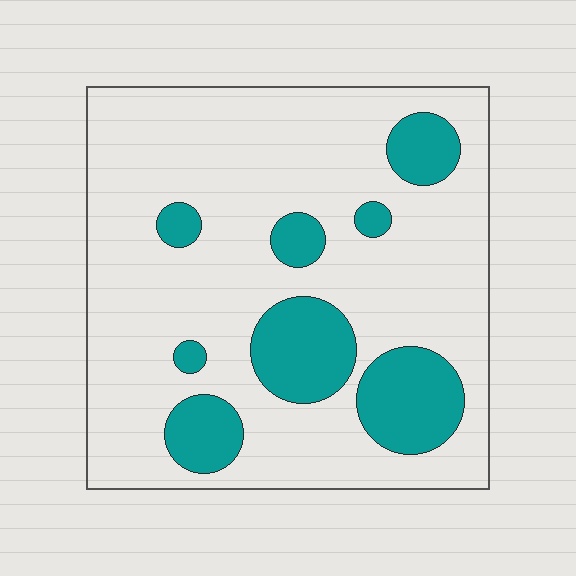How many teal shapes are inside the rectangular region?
8.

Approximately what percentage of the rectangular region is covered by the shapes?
Approximately 20%.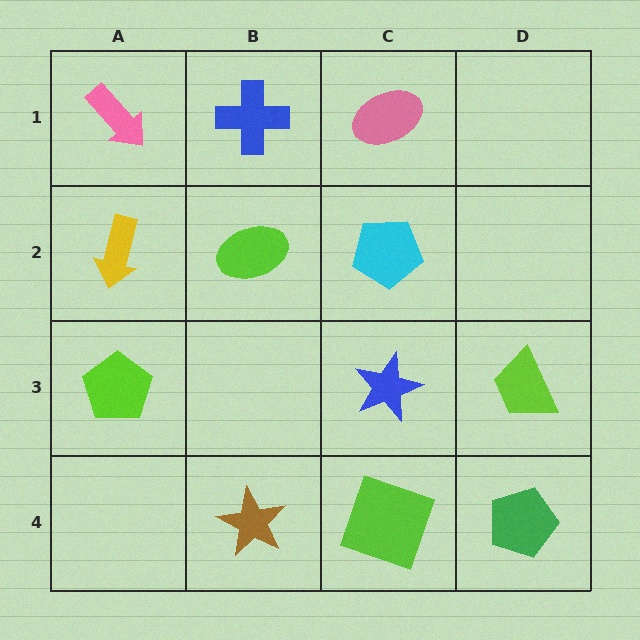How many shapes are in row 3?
3 shapes.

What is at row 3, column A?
A lime pentagon.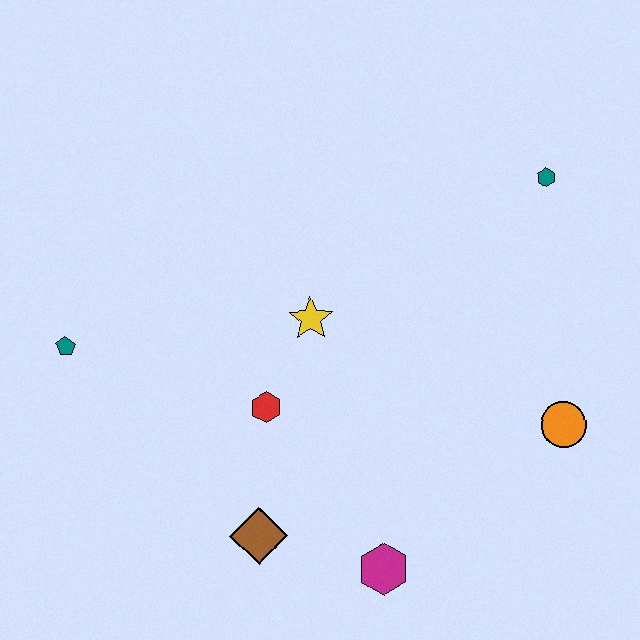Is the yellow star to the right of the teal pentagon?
Yes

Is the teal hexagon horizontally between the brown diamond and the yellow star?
No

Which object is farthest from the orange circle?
The teal pentagon is farthest from the orange circle.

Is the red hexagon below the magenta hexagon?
No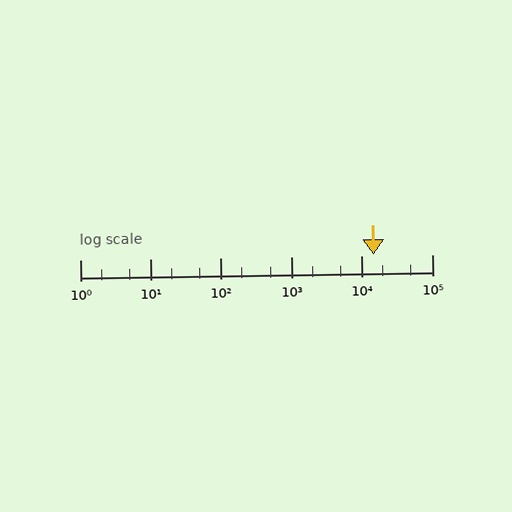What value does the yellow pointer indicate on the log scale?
The pointer indicates approximately 15000.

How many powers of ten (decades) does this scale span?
The scale spans 5 decades, from 1 to 100000.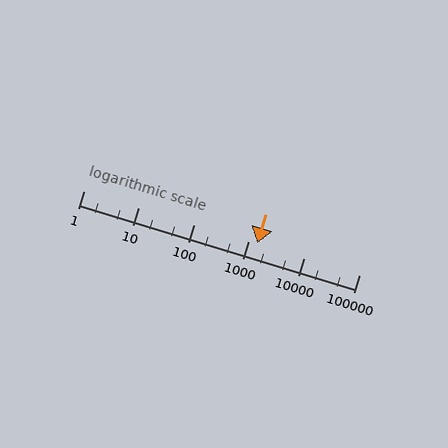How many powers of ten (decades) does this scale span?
The scale spans 5 decades, from 1 to 100000.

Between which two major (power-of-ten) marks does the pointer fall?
The pointer is between 1000 and 10000.